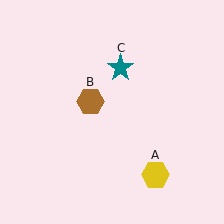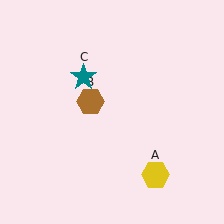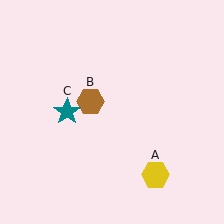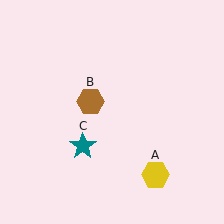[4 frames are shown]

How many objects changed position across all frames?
1 object changed position: teal star (object C).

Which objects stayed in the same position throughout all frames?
Yellow hexagon (object A) and brown hexagon (object B) remained stationary.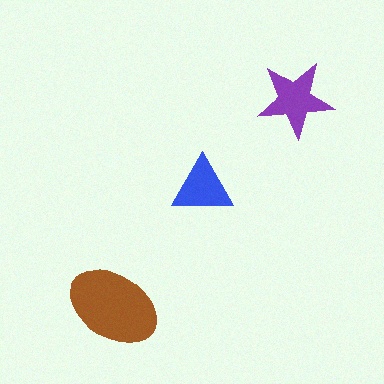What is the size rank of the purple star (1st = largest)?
2nd.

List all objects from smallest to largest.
The blue triangle, the purple star, the brown ellipse.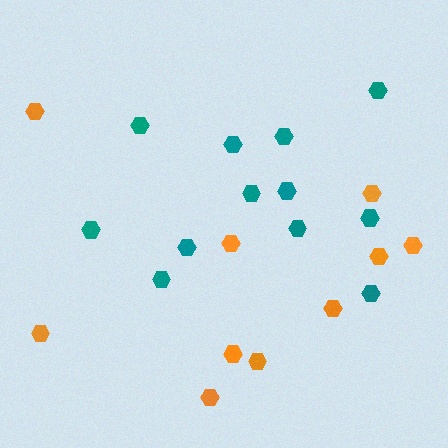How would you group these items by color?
There are 2 groups: one group of teal hexagons (12) and one group of orange hexagons (10).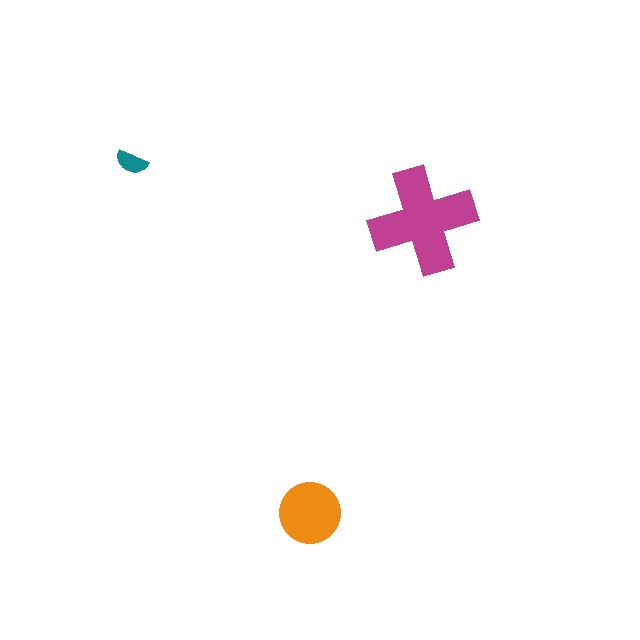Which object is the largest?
The magenta cross.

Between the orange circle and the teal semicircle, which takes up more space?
The orange circle.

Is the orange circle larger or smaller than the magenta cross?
Smaller.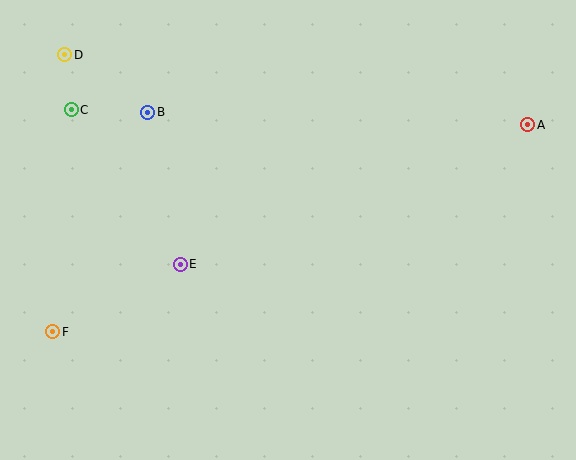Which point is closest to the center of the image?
Point E at (180, 264) is closest to the center.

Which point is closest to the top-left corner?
Point D is closest to the top-left corner.